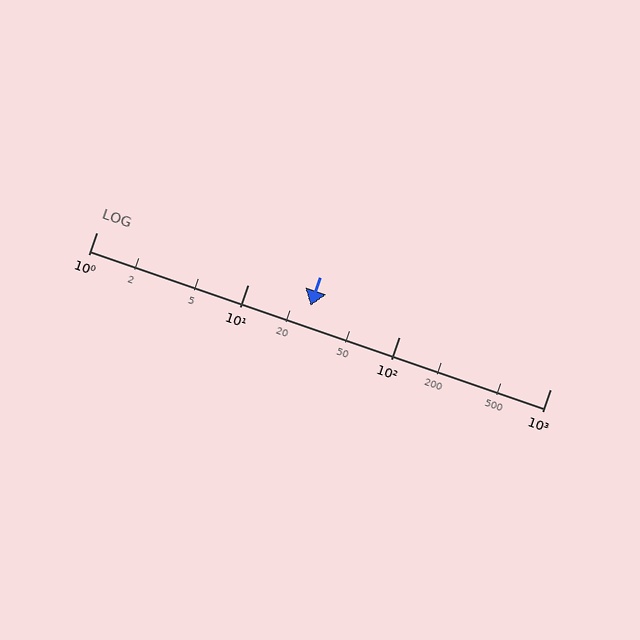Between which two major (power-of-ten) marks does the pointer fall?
The pointer is between 10 and 100.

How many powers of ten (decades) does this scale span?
The scale spans 3 decades, from 1 to 1000.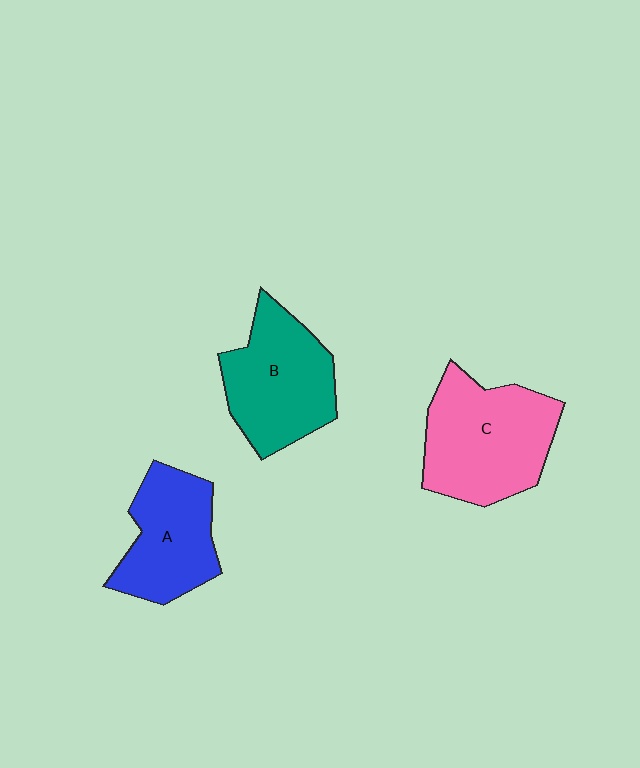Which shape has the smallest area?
Shape A (blue).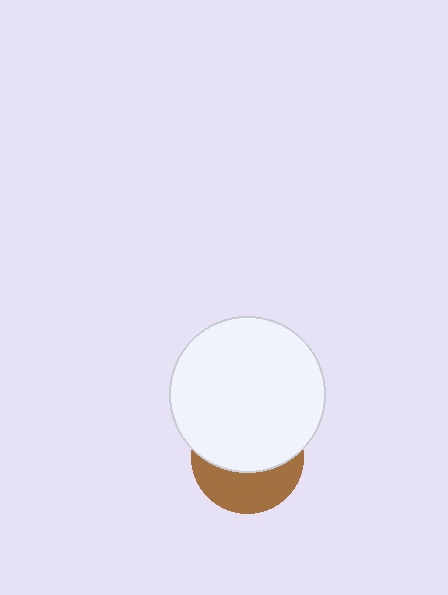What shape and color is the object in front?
The object in front is a white circle.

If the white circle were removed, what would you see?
You would see the complete brown circle.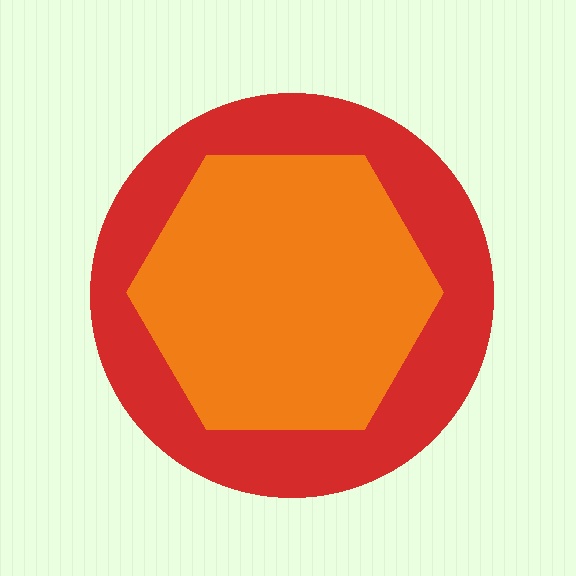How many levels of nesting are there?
2.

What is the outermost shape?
The red circle.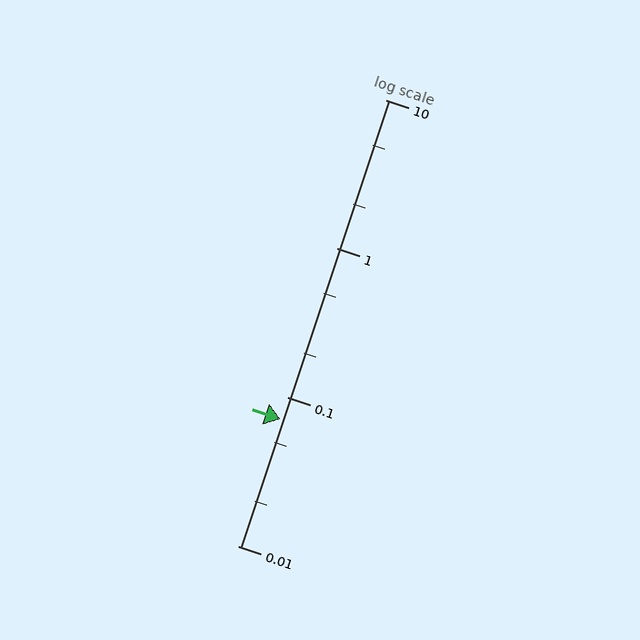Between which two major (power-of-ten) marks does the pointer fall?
The pointer is between 0.01 and 0.1.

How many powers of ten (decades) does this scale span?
The scale spans 3 decades, from 0.01 to 10.